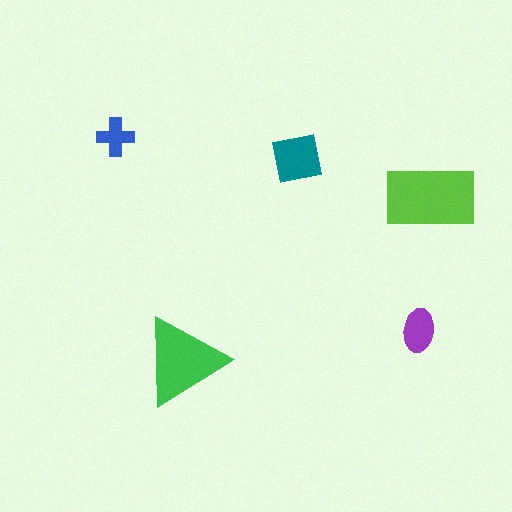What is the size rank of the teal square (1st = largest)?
3rd.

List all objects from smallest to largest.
The blue cross, the purple ellipse, the teal square, the green triangle, the lime rectangle.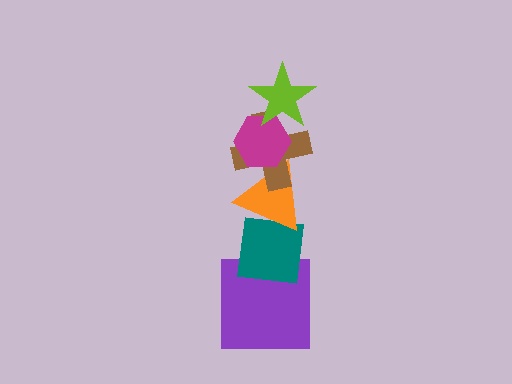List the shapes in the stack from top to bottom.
From top to bottom: the lime star, the magenta hexagon, the brown cross, the orange triangle, the teal square, the purple square.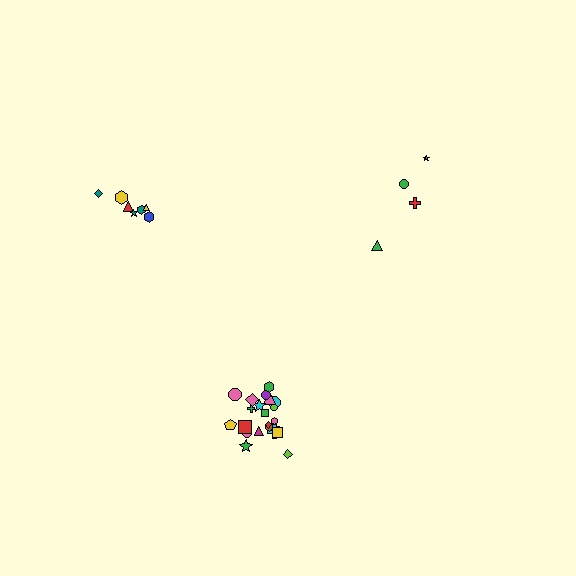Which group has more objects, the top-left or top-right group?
The top-left group.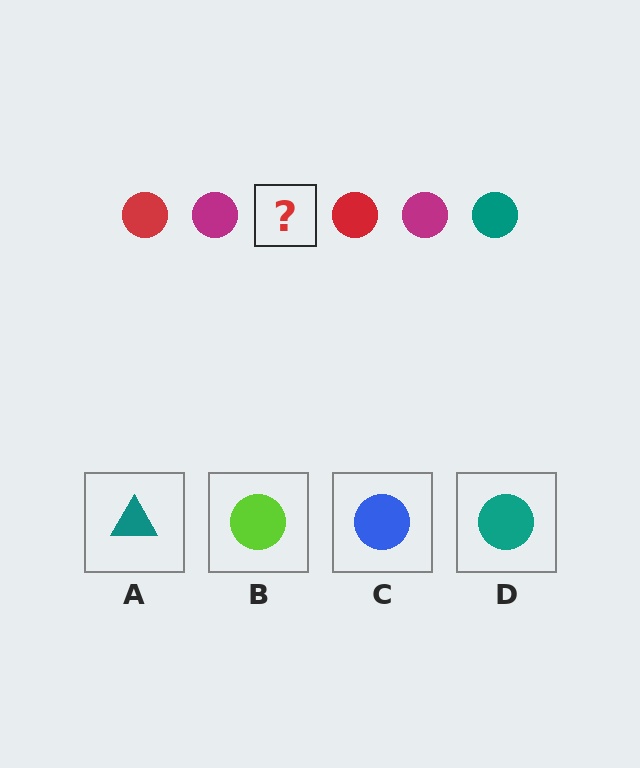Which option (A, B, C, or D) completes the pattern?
D.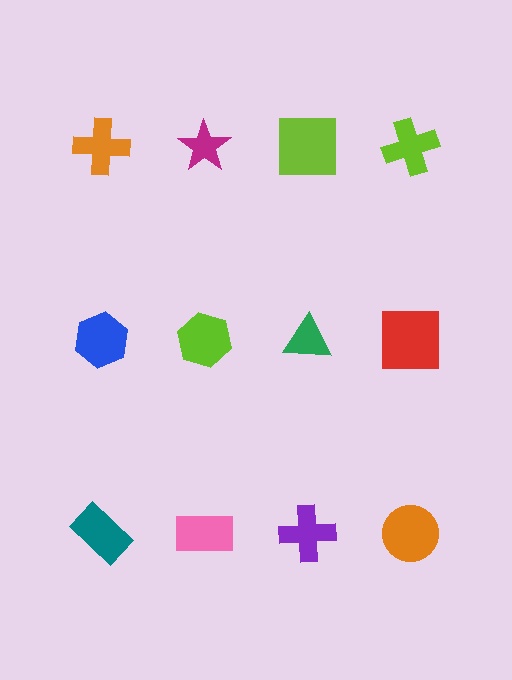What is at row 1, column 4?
A lime cross.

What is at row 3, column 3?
A purple cross.